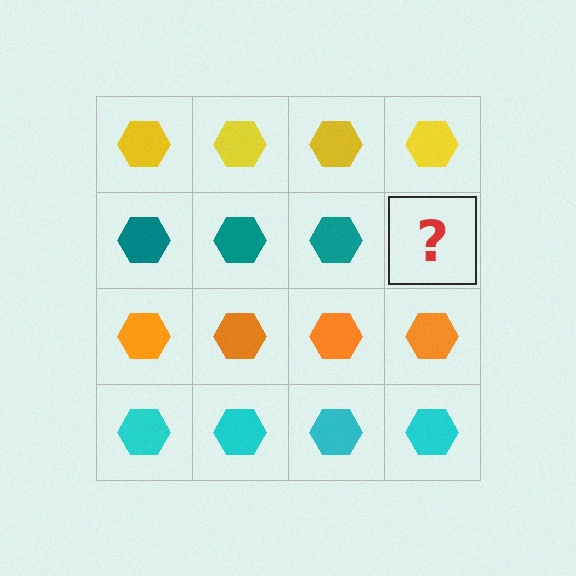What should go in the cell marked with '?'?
The missing cell should contain a teal hexagon.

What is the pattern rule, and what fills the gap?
The rule is that each row has a consistent color. The gap should be filled with a teal hexagon.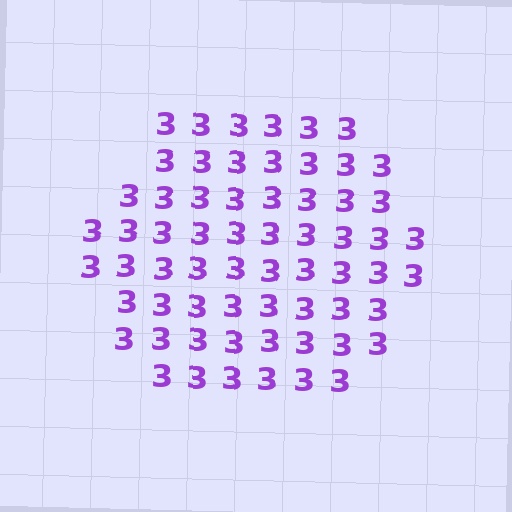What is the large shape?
The large shape is a hexagon.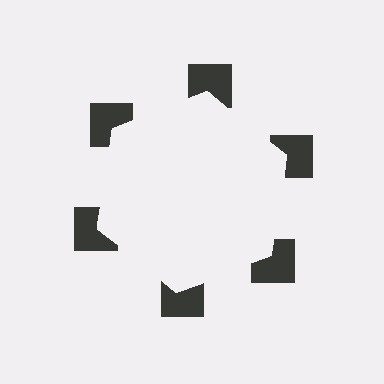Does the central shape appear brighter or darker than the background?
It typically appears slightly brighter than the background, even though no actual brightness change is drawn.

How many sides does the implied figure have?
6 sides.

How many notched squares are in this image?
There are 6 — one at each vertex of the illusory hexagon.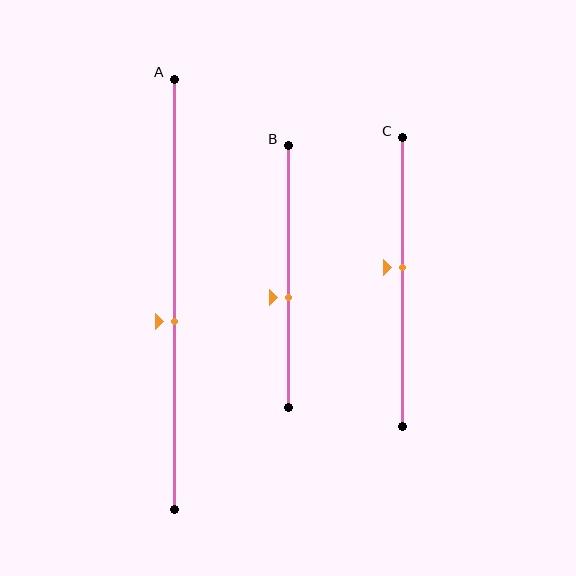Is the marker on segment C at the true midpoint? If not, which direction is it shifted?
No, the marker on segment C is shifted upward by about 5% of the segment length.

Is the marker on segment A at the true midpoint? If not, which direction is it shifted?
No, the marker on segment A is shifted downward by about 6% of the segment length.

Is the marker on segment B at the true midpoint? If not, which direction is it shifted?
No, the marker on segment B is shifted downward by about 8% of the segment length.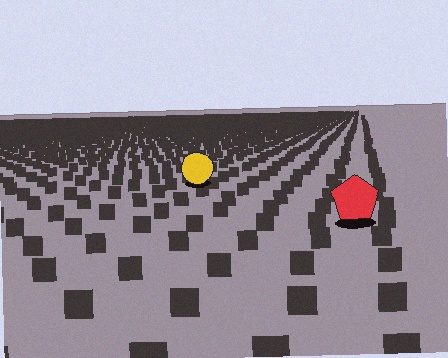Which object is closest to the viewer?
The red pentagon is closest. The texture marks near it are larger and more spread out.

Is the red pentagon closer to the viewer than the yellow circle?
Yes. The red pentagon is closer — you can tell from the texture gradient: the ground texture is coarser near it.